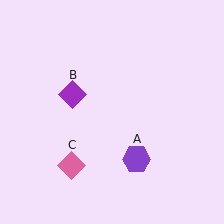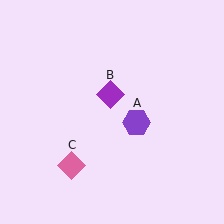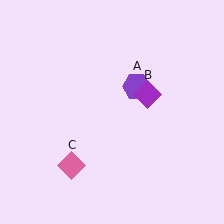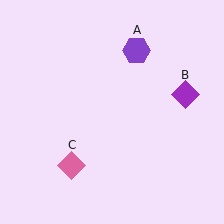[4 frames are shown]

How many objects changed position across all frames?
2 objects changed position: purple hexagon (object A), purple diamond (object B).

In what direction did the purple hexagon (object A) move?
The purple hexagon (object A) moved up.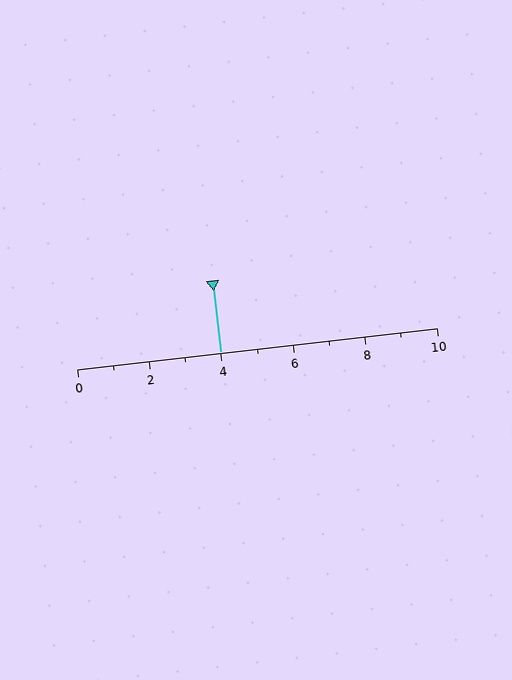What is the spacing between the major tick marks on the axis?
The major ticks are spaced 2 apart.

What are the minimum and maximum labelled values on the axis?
The axis runs from 0 to 10.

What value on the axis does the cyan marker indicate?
The marker indicates approximately 4.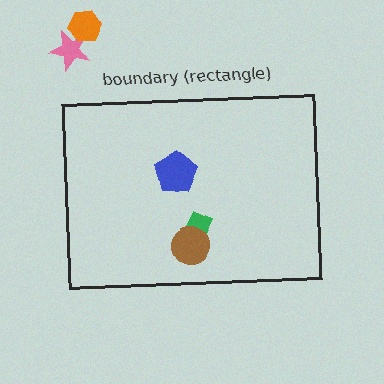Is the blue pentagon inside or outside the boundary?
Inside.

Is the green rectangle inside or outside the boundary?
Inside.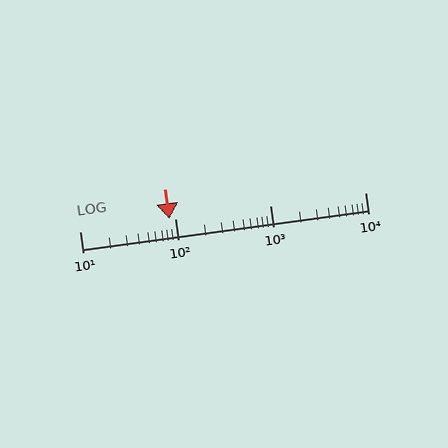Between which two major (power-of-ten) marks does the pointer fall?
The pointer is between 10 and 100.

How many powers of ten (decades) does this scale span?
The scale spans 3 decades, from 10 to 10000.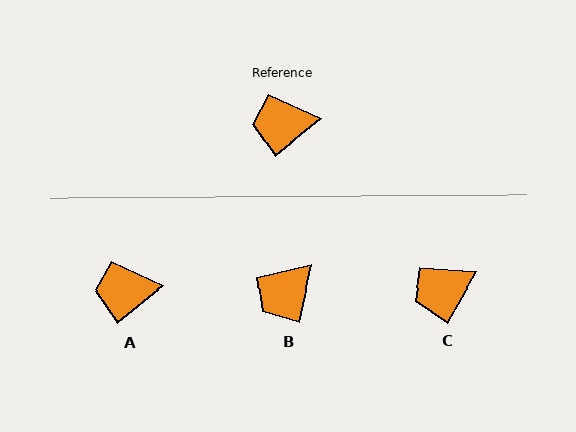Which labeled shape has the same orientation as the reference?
A.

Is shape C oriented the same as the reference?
No, it is off by about 21 degrees.